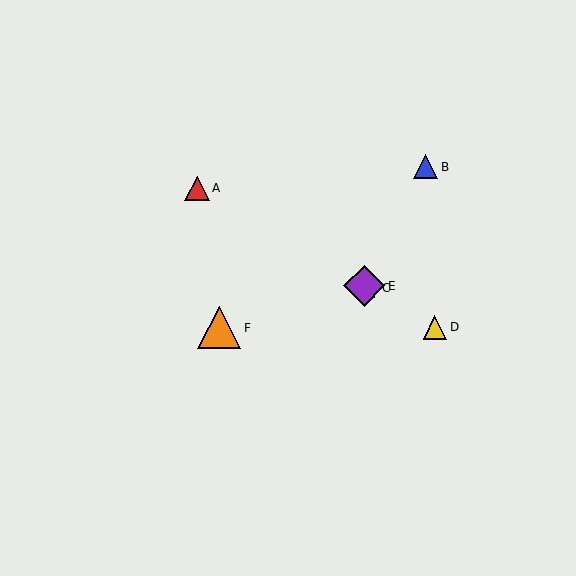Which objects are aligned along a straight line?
Objects A, C, D, E are aligned along a straight line.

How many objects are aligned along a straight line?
4 objects (A, C, D, E) are aligned along a straight line.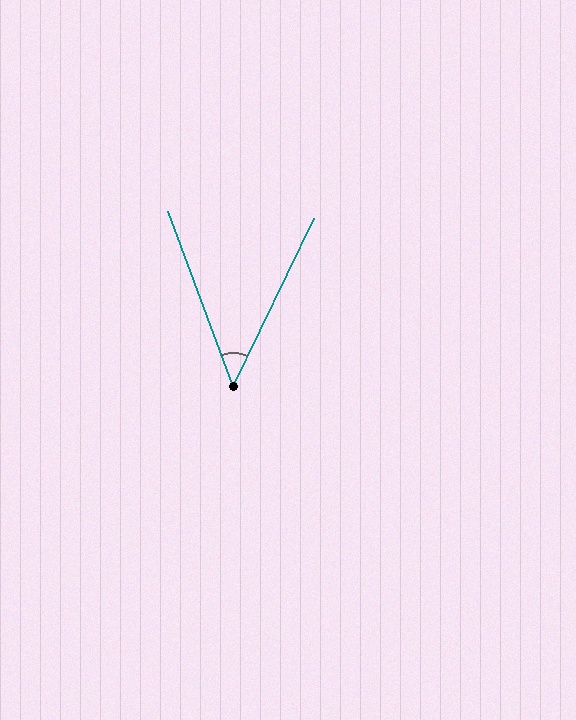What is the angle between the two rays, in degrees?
Approximately 46 degrees.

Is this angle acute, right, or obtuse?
It is acute.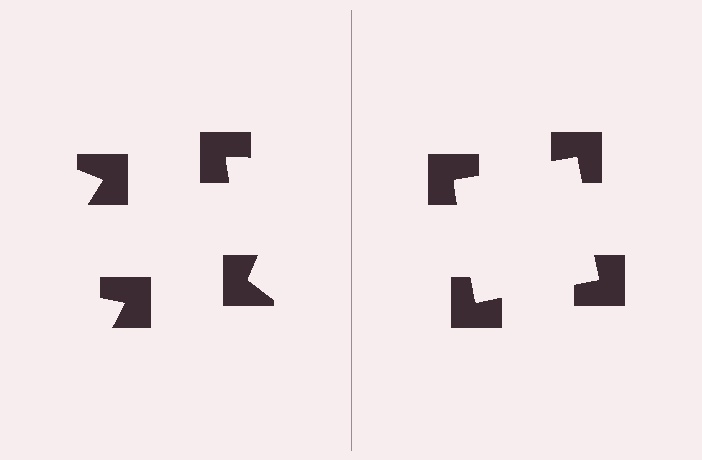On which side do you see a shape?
An illusory square appears on the right side. On the left side the wedge cuts are rotated, so no coherent shape forms.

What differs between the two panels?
The notched squares are positioned identically on both sides; only the wedge orientations differ. On the right they align to a square; on the left they are misaligned.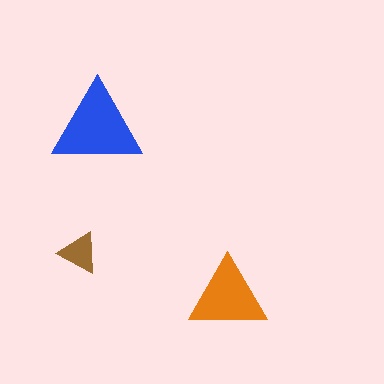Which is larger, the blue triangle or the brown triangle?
The blue one.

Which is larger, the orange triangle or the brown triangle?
The orange one.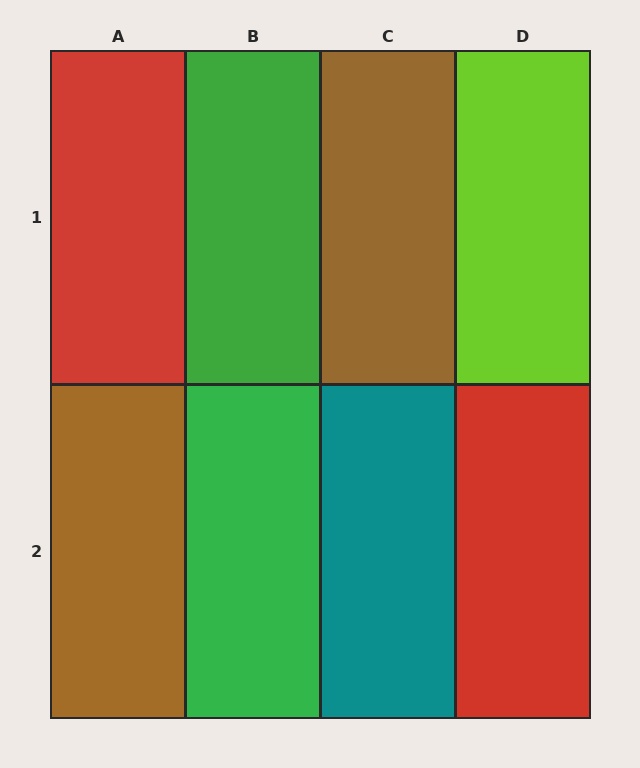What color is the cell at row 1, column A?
Red.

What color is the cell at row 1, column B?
Green.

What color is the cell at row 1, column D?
Lime.